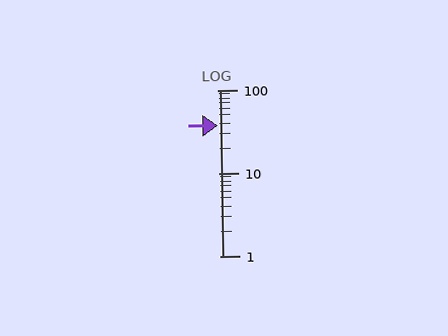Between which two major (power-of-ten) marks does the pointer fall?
The pointer is between 10 and 100.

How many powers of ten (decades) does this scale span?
The scale spans 2 decades, from 1 to 100.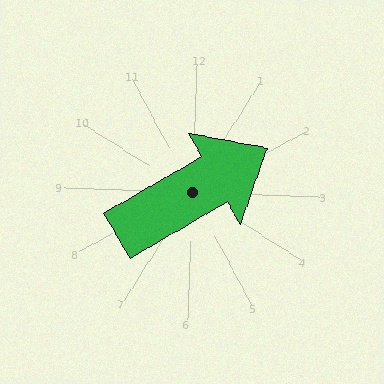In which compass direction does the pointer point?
Northeast.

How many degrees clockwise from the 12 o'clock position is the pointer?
Approximately 58 degrees.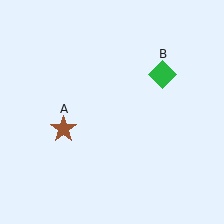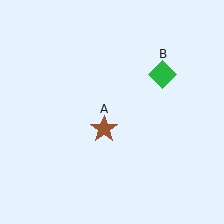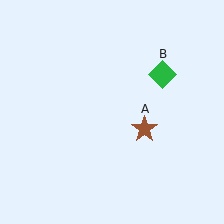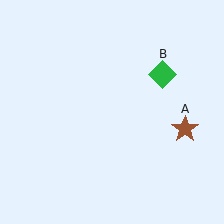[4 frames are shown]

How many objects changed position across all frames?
1 object changed position: brown star (object A).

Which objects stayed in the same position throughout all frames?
Green diamond (object B) remained stationary.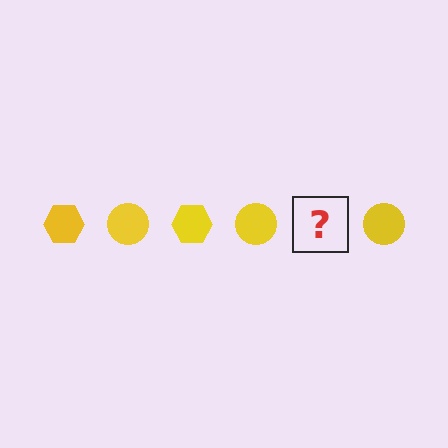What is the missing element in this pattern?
The missing element is a yellow hexagon.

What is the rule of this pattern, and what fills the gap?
The rule is that the pattern cycles through hexagon, circle shapes in yellow. The gap should be filled with a yellow hexagon.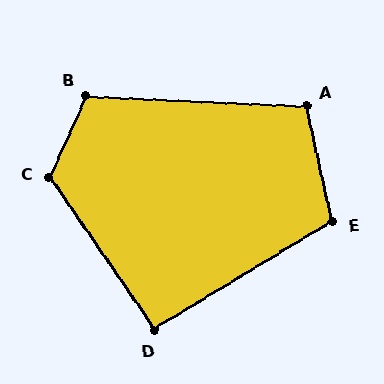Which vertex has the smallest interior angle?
D, at approximately 93 degrees.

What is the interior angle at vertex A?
Approximately 105 degrees (obtuse).